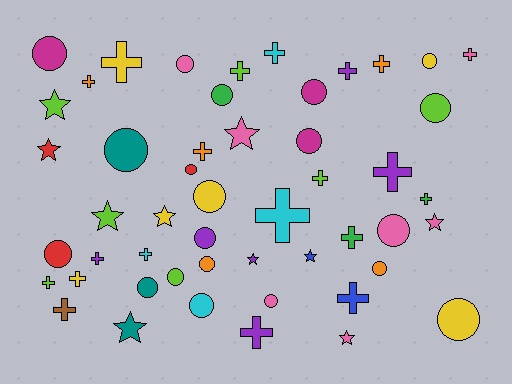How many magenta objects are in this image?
There are 3 magenta objects.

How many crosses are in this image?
There are 20 crosses.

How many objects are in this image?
There are 50 objects.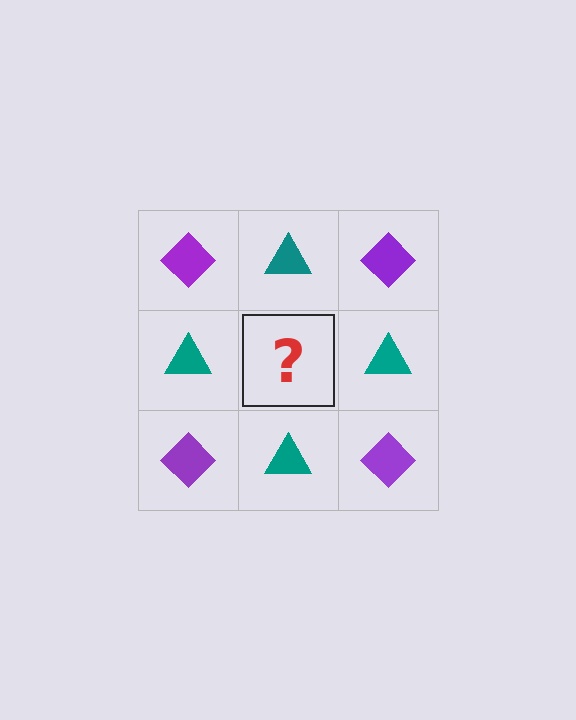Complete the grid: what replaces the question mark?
The question mark should be replaced with a purple diamond.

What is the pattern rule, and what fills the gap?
The rule is that it alternates purple diamond and teal triangle in a checkerboard pattern. The gap should be filled with a purple diamond.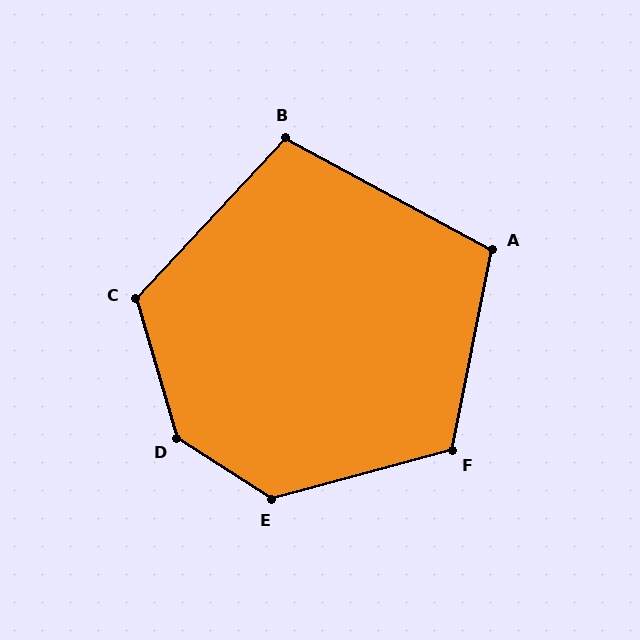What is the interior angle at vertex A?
Approximately 107 degrees (obtuse).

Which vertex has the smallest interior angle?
B, at approximately 104 degrees.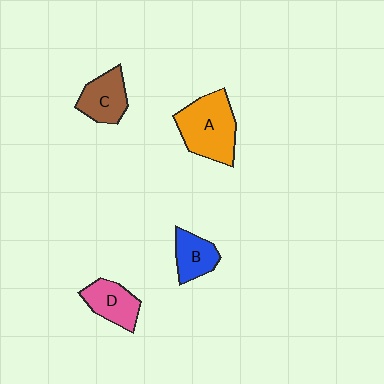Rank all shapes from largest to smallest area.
From largest to smallest: A (orange), C (brown), D (pink), B (blue).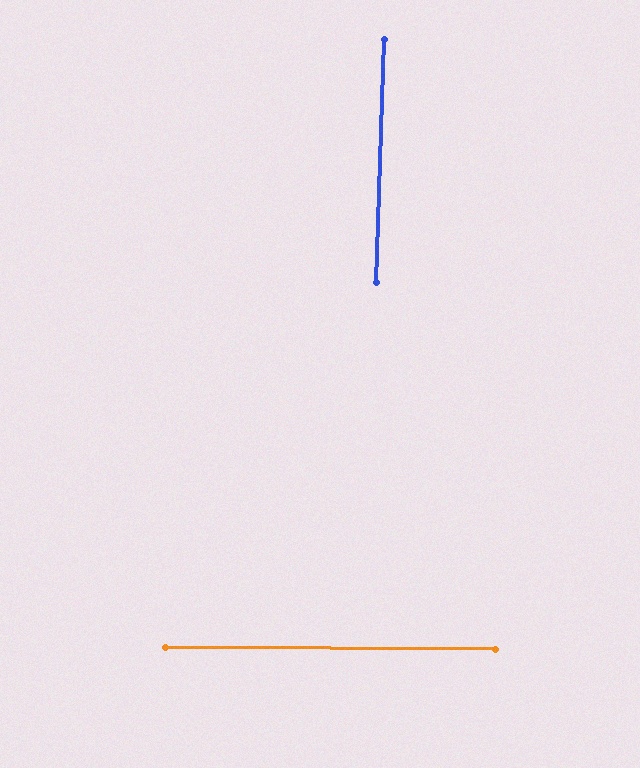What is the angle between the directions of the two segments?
Approximately 88 degrees.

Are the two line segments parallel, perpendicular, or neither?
Perpendicular — they meet at approximately 88°.